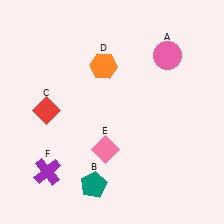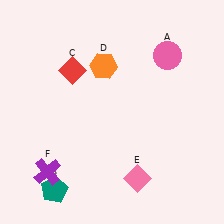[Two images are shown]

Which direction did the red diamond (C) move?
The red diamond (C) moved up.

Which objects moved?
The objects that moved are: the teal pentagon (B), the red diamond (C), the pink diamond (E).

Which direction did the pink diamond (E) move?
The pink diamond (E) moved right.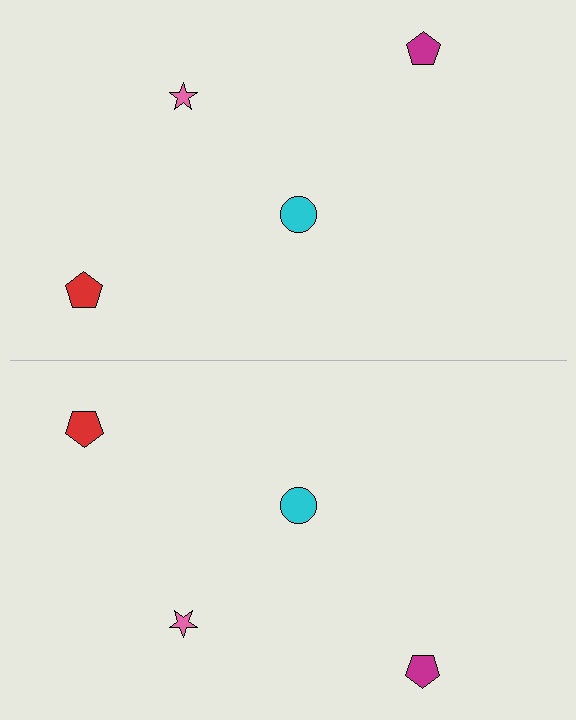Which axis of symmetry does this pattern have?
The pattern has a horizontal axis of symmetry running through the center of the image.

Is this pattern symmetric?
Yes, this pattern has bilateral (reflection) symmetry.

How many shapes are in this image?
There are 8 shapes in this image.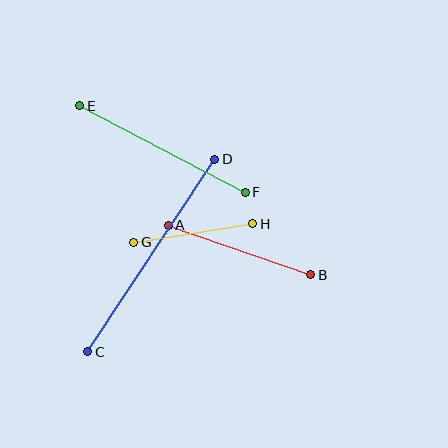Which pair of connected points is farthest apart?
Points C and D are farthest apart.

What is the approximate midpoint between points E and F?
The midpoint is at approximately (163, 149) pixels.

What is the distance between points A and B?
The distance is approximately 151 pixels.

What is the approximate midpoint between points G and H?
The midpoint is at approximately (193, 233) pixels.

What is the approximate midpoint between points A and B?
The midpoint is at approximately (239, 250) pixels.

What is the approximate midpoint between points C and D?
The midpoint is at approximately (151, 256) pixels.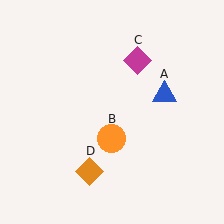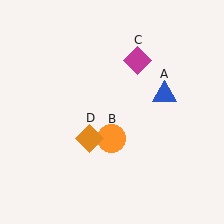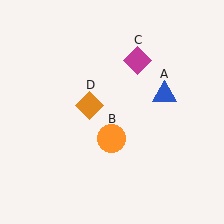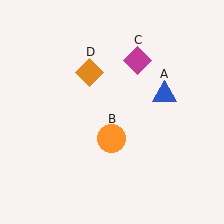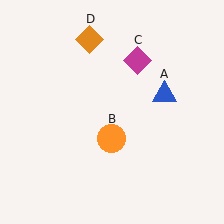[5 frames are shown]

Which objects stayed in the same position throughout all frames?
Blue triangle (object A) and orange circle (object B) and magenta diamond (object C) remained stationary.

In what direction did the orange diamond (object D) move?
The orange diamond (object D) moved up.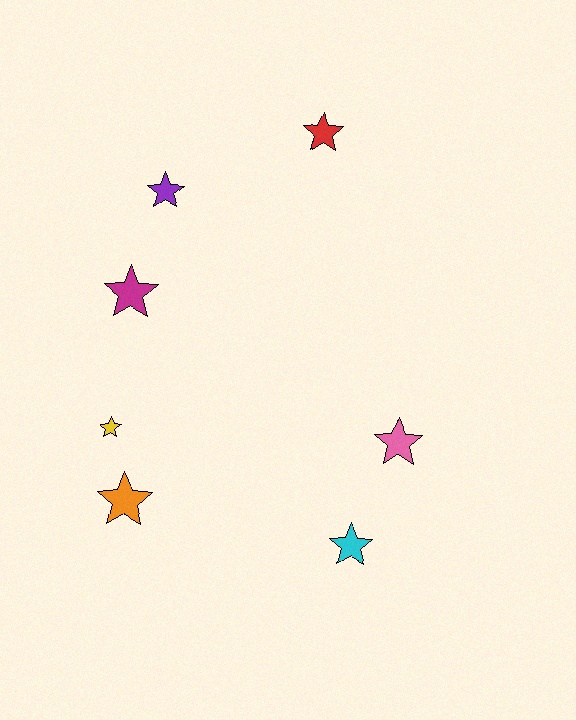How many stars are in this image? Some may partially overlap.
There are 7 stars.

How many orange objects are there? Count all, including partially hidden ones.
There is 1 orange object.